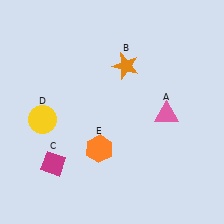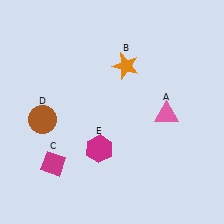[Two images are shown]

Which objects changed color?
D changed from yellow to brown. E changed from orange to magenta.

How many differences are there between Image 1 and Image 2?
There are 2 differences between the two images.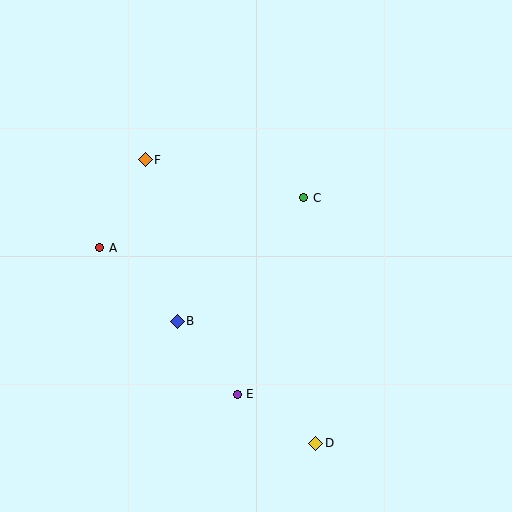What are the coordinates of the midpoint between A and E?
The midpoint between A and E is at (169, 321).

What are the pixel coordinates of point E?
Point E is at (237, 394).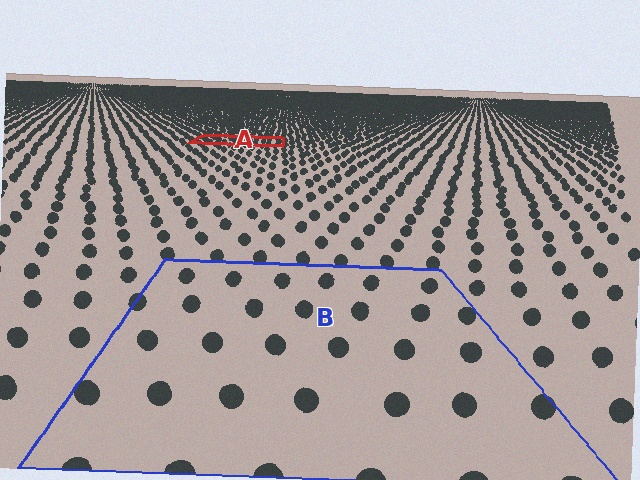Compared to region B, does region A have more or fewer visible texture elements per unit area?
Region A has more texture elements per unit area — they are packed more densely because it is farther away.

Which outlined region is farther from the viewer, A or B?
Region A is farther from the viewer — the texture elements inside it appear smaller and more densely packed.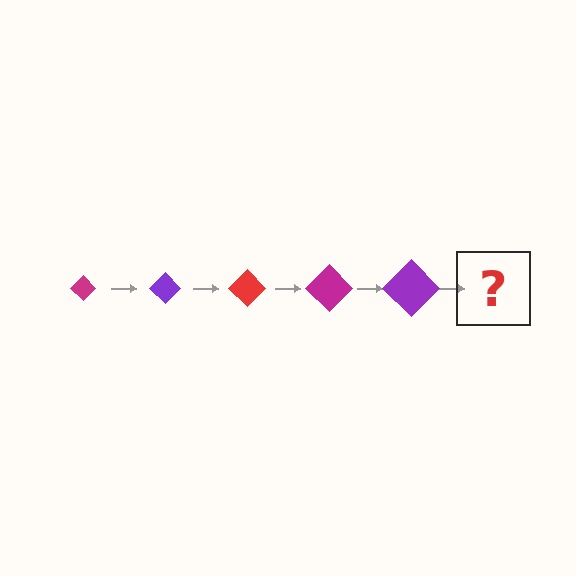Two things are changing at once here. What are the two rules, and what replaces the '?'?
The two rules are that the diamond grows larger each step and the color cycles through magenta, purple, and red. The '?' should be a red diamond, larger than the previous one.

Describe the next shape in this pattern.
It should be a red diamond, larger than the previous one.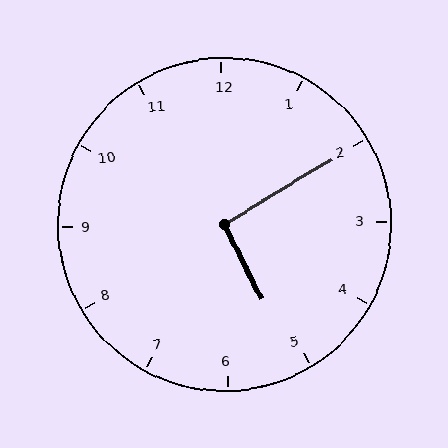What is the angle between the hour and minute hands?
Approximately 95 degrees.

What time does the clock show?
5:10.